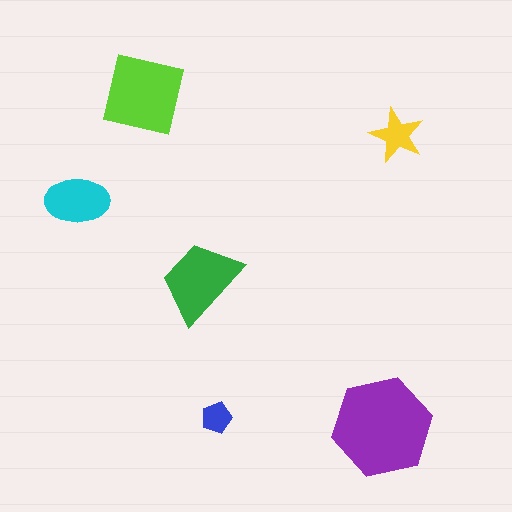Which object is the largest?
The purple hexagon.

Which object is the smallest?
The blue pentagon.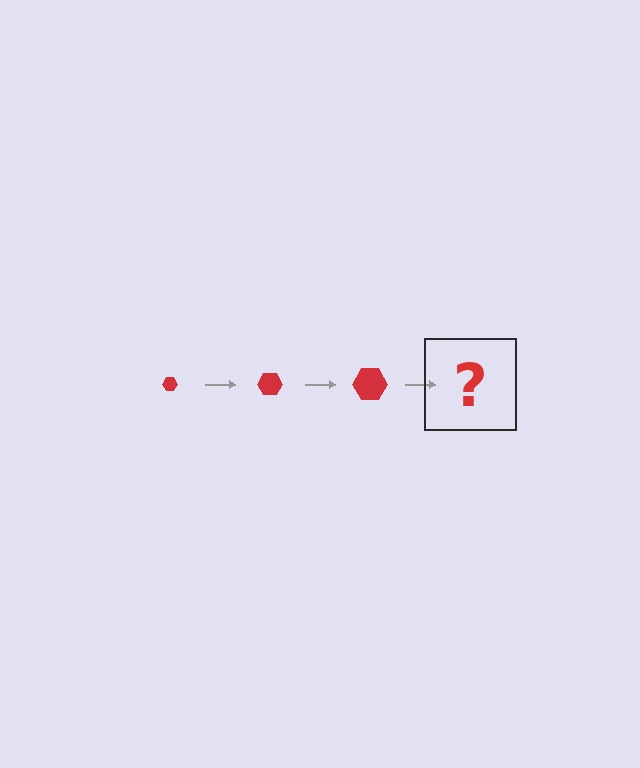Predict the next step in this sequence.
The next step is a red hexagon, larger than the previous one.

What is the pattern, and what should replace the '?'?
The pattern is that the hexagon gets progressively larger each step. The '?' should be a red hexagon, larger than the previous one.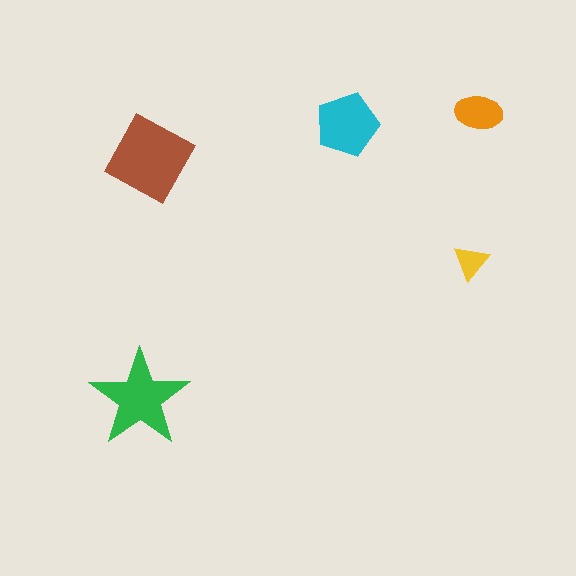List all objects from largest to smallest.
The brown diamond, the green star, the cyan pentagon, the orange ellipse, the yellow triangle.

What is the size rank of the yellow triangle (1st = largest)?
5th.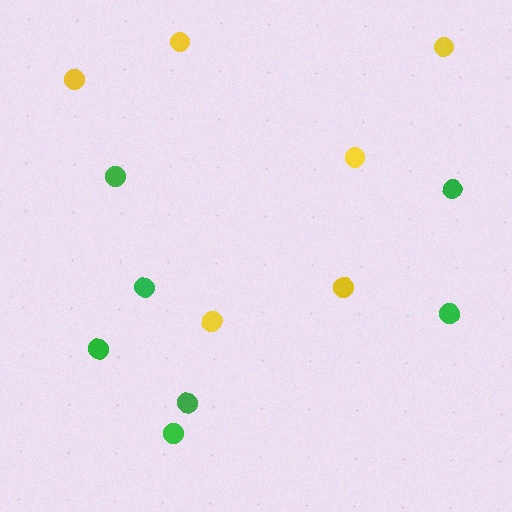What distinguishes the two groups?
There are 2 groups: one group of yellow circles (6) and one group of green circles (7).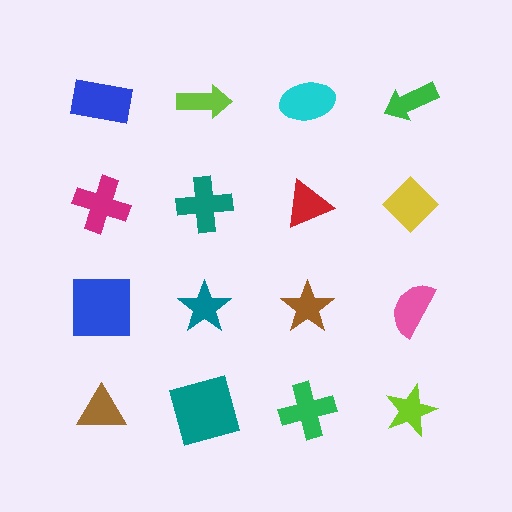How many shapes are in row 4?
4 shapes.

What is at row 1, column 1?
A blue rectangle.